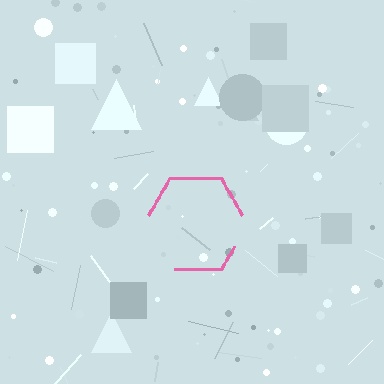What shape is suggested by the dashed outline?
The dashed outline suggests a hexagon.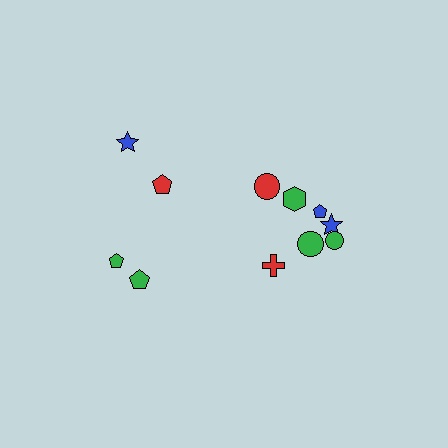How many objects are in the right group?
There are 7 objects.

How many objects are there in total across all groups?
There are 11 objects.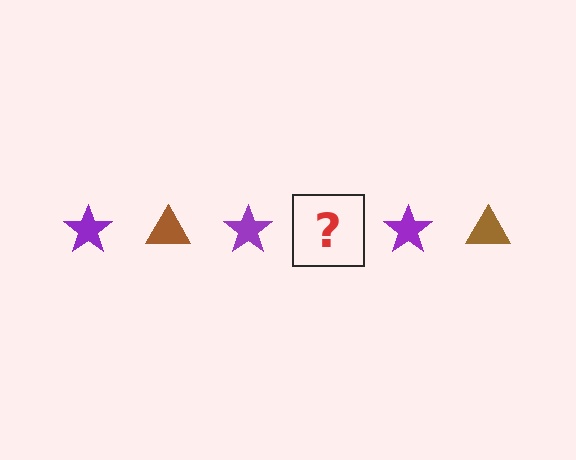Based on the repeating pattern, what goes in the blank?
The blank should be a brown triangle.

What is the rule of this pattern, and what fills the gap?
The rule is that the pattern alternates between purple star and brown triangle. The gap should be filled with a brown triangle.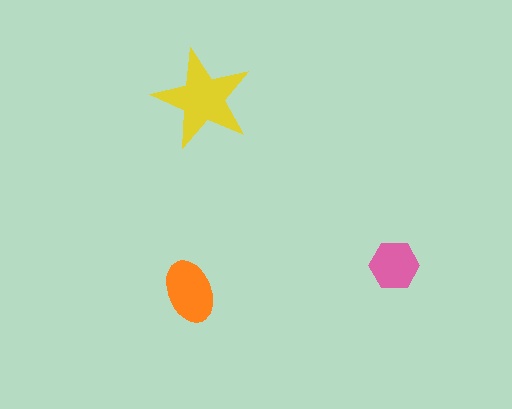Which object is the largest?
The yellow star.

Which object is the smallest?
The pink hexagon.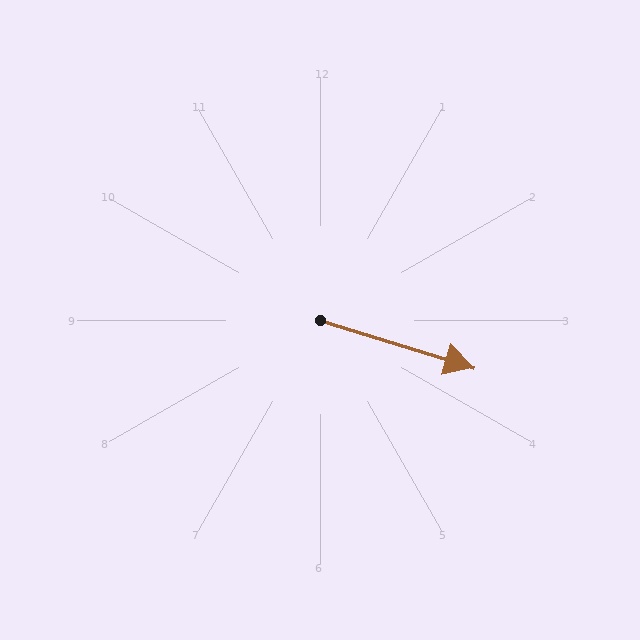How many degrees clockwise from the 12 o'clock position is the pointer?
Approximately 107 degrees.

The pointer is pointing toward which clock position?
Roughly 4 o'clock.